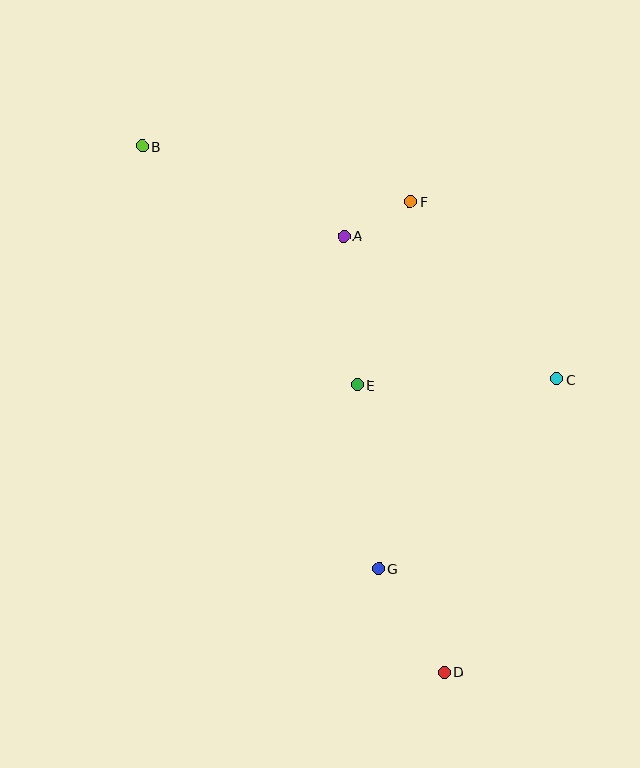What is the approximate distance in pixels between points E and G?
The distance between E and G is approximately 185 pixels.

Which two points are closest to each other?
Points A and F are closest to each other.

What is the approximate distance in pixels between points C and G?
The distance between C and G is approximately 260 pixels.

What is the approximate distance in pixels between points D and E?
The distance between D and E is approximately 300 pixels.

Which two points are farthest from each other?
Points B and D are farthest from each other.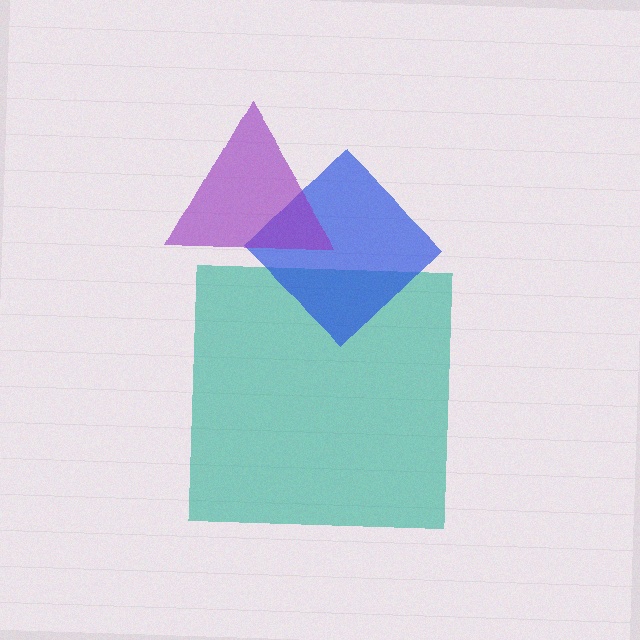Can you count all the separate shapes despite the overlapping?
Yes, there are 3 separate shapes.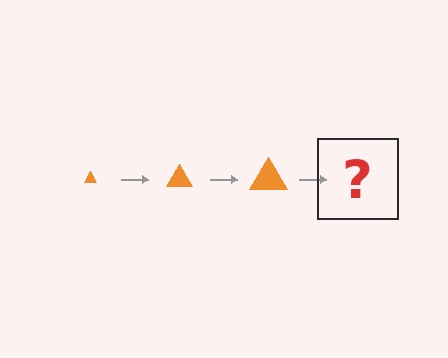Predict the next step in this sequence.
The next step is an orange triangle, larger than the previous one.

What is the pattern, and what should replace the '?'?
The pattern is that the triangle gets progressively larger each step. The '?' should be an orange triangle, larger than the previous one.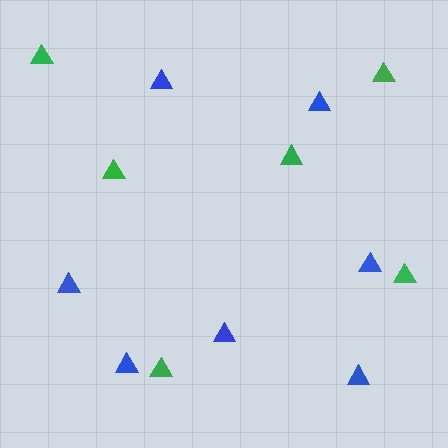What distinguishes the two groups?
There are 2 groups: one group of blue triangles (7) and one group of green triangles (6).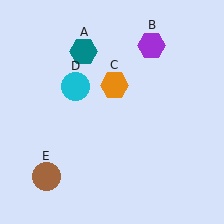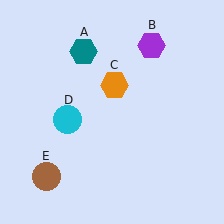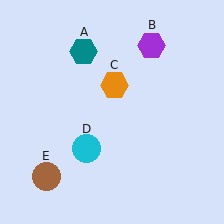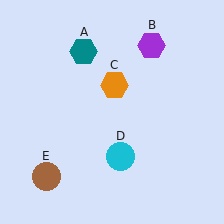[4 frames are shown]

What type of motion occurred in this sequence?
The cyan circle (object D) rotated counterclockwise around the center of the scene.